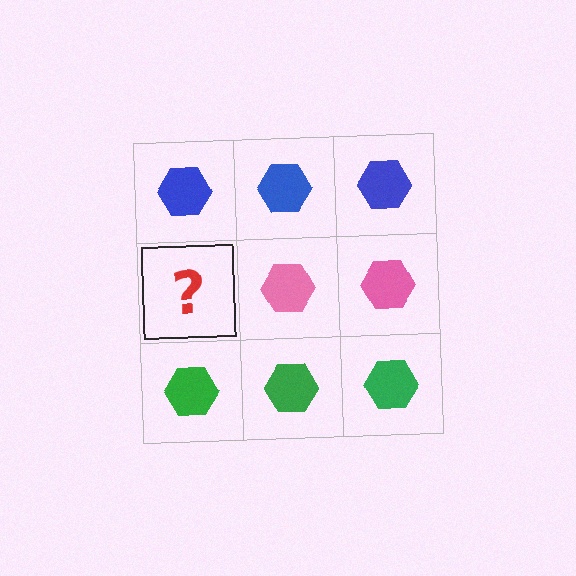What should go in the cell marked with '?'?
The missing cell should contain a pink hexagon.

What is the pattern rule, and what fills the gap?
The rule is that each row has a consistent color. The gap should be filled with a pink hexagon.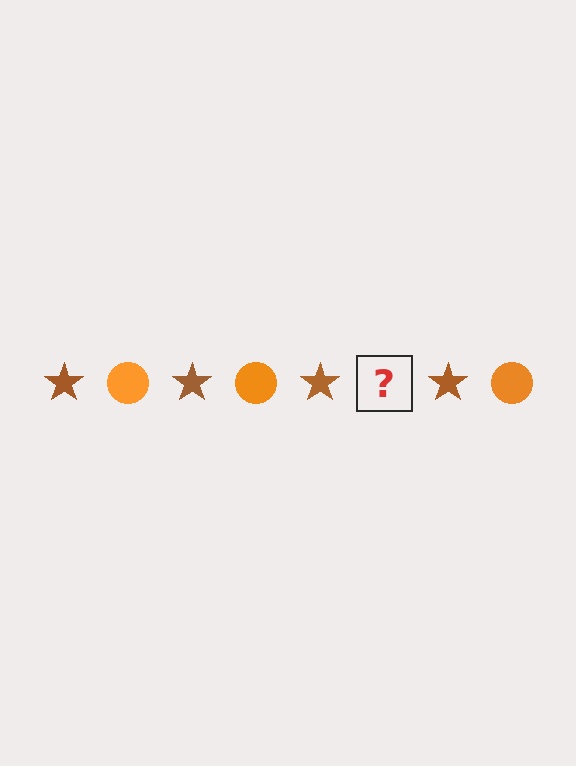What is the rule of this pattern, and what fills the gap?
The rule is that the pattern alternates between brown star and orange circle. The gap should be filled with an orange circle.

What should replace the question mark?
The question mark should be replaced with an orange circle.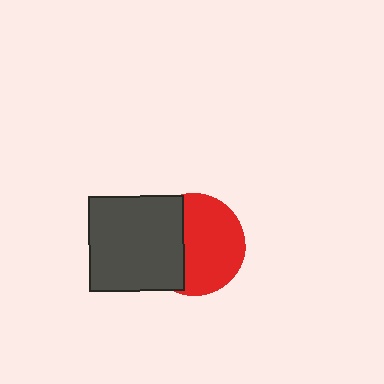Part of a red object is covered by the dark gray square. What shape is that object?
It is a circle.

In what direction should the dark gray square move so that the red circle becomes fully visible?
The dark gray square should move left. That is the shortest direction to clear the overlap and leave the red circle fully visible.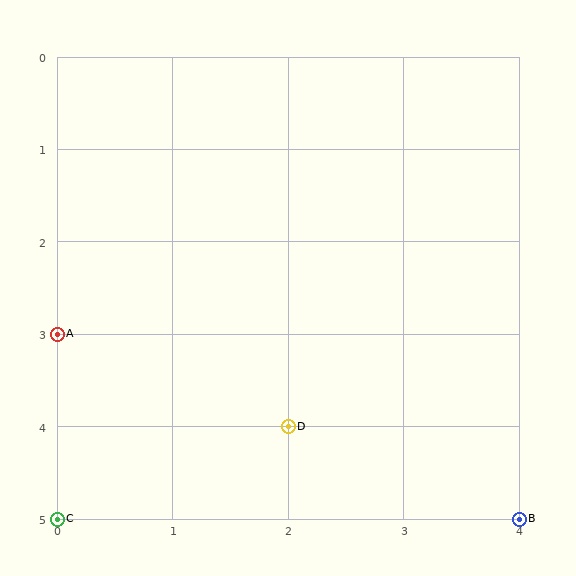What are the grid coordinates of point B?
Point B is at grid coordinates (4, 5).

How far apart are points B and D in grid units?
Points B and D are 2 columns and 1 row apart (about 2.2 grid units diagonally).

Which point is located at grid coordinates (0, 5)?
Point C is at (0, 5).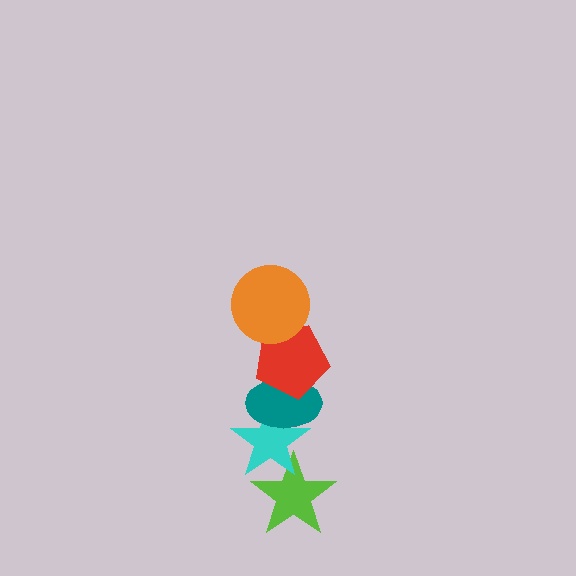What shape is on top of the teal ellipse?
The red pentagon is on top of the teal ellipse.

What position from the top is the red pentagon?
The red pentagon is 2nd from the top.